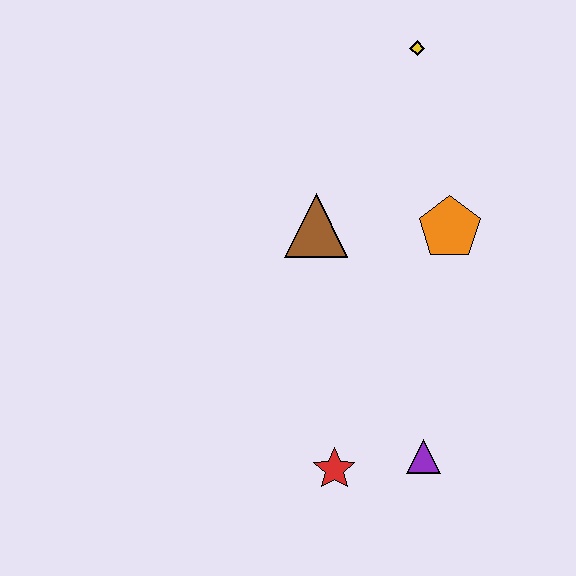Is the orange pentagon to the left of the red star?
No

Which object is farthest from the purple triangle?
The yellow diamond is farthest from the purple triangle.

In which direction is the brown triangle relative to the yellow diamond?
The brown triangle is below the yellow diamond.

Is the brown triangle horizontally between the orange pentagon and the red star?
No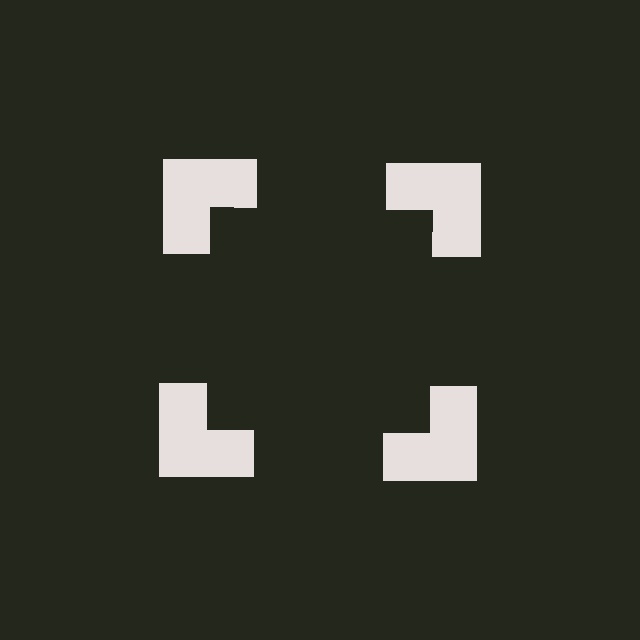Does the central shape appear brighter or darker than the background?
It typically appears slightly darker than the background, even though no actual brightness change is drawn.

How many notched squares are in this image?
There are 4 — one at each vertex of the illusory square.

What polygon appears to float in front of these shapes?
An illusory square — its edges are inferred from the aligned wedge cuts in the notched squares, not physically drawn.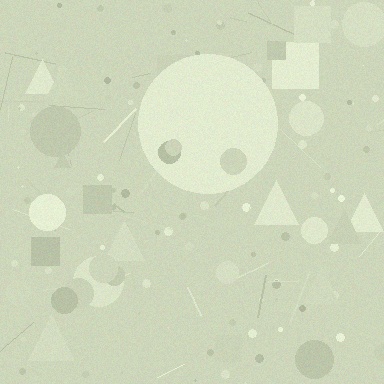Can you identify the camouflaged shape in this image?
The camouflaged shape is a circle.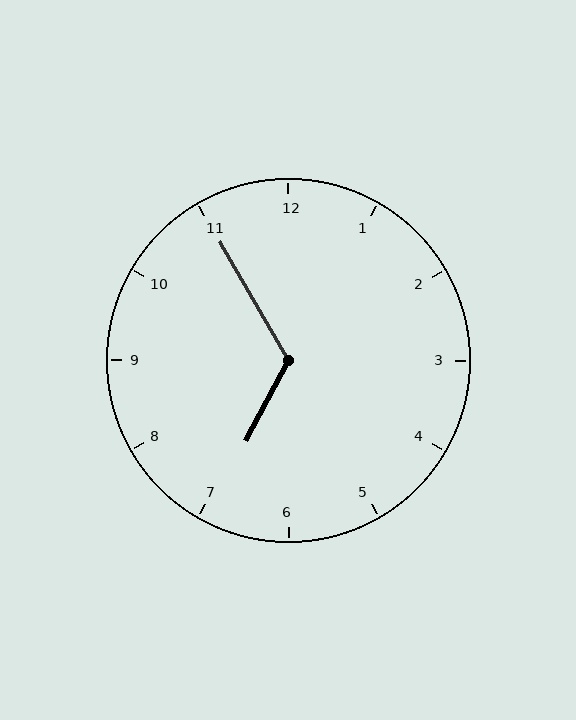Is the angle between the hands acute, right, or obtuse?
It is obtuse.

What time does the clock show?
6:55.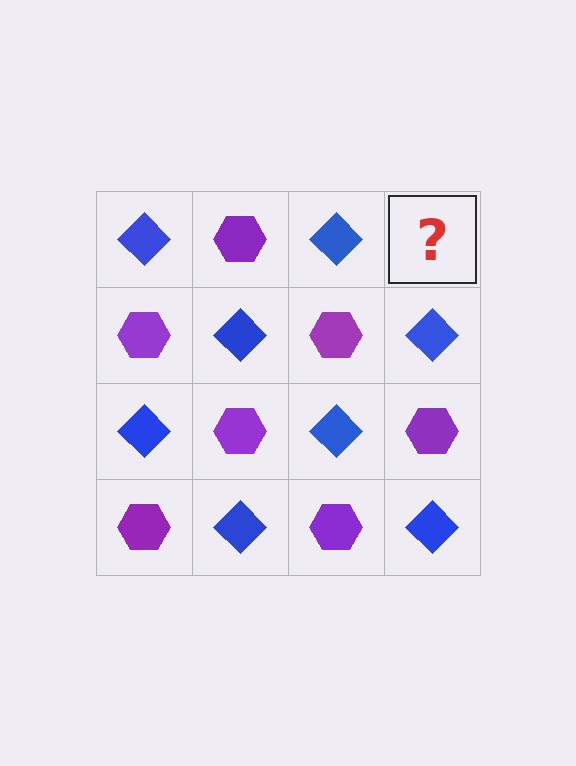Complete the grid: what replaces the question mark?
The question mark should be replaced with a purple hexagon.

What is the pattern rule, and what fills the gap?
The rule is that it alternates blue diamond and purple hexagon in a checkerboard pattern. The gap should be filled with a purple hexagon.